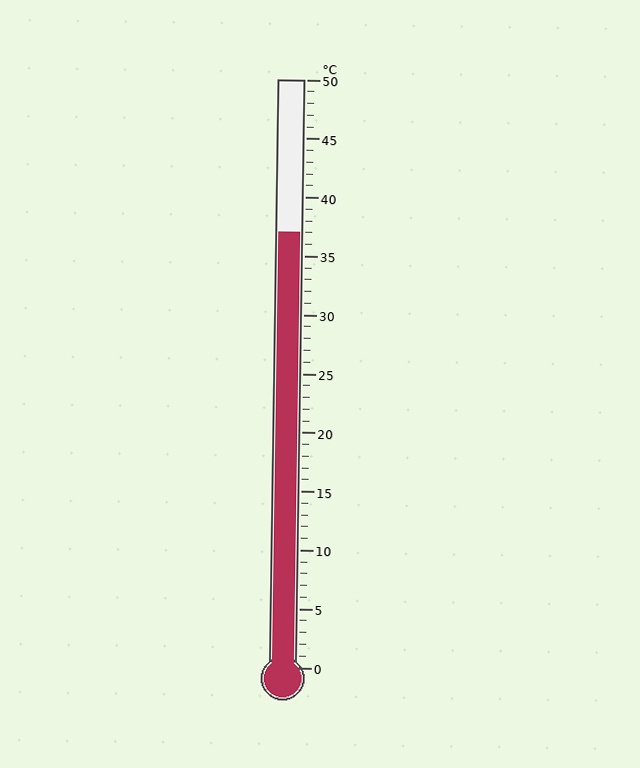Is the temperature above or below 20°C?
The temperature is above 20°C.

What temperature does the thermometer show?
The thermometer shows approximately 37°C.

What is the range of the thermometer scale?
The thermometer scale ranges from 0°C to 50°C.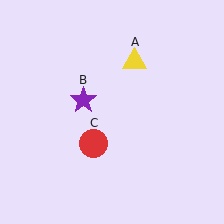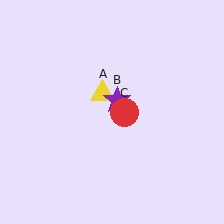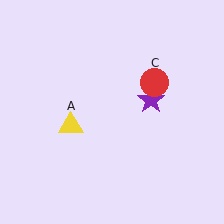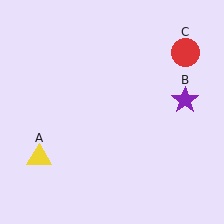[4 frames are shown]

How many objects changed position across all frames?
3 objects changed position: yellow triangle (object A), purple star (object B), red circle (object C).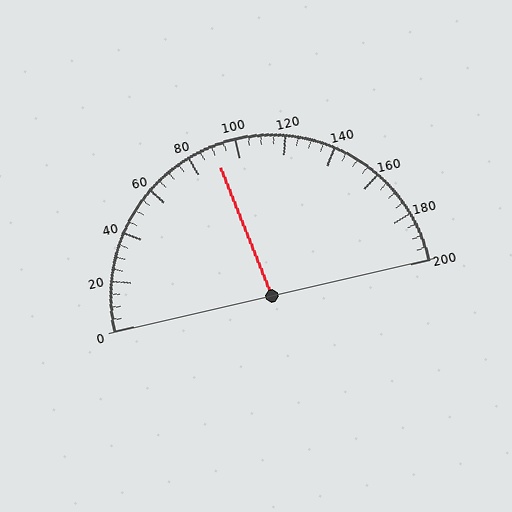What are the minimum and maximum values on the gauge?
The gauge ranges from 0 to 200.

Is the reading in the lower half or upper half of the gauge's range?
The reading is in the lower half of the range (0 to 200).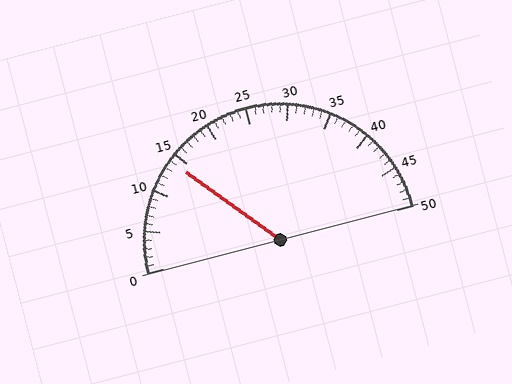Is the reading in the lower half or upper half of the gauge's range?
The reading is in the lower half of the range (0 to 50).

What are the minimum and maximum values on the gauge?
The gauge ranges from 0 to 50.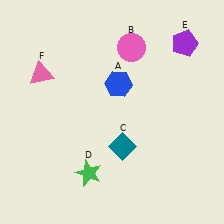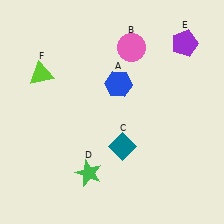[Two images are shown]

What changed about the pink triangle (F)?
In Image 1, F is pink. In Image 2, it changed to lime.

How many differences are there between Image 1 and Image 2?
There is 1 difference between the two images.